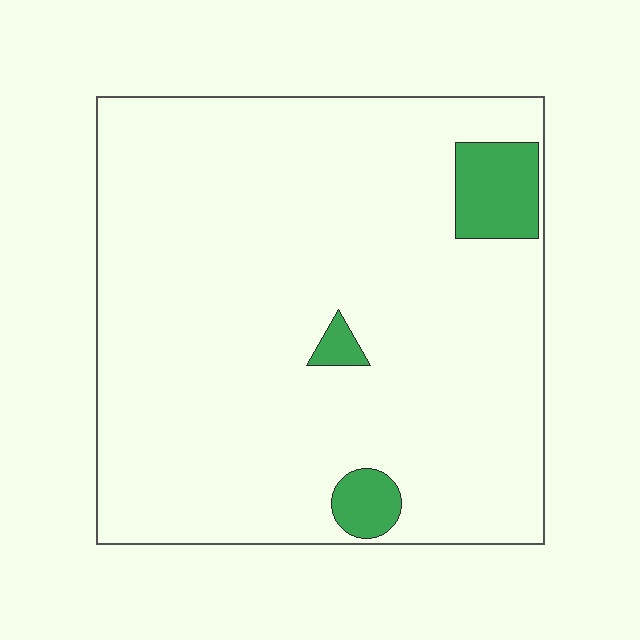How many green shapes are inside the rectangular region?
3.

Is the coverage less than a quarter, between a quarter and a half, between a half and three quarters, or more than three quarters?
Less than a quarter.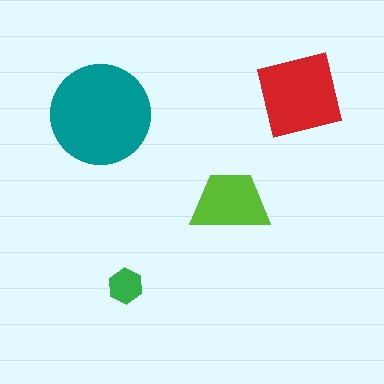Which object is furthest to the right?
The red square is rightmost.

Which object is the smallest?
The green hexagon.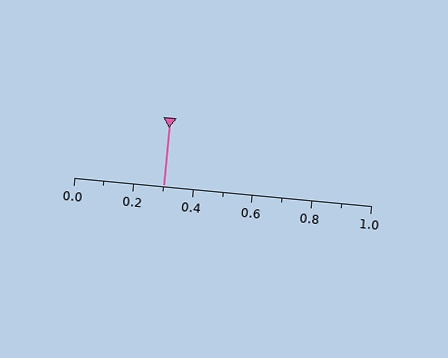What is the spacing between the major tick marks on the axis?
The major ticks are spaced 0.2 apart.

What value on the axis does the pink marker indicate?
The marker indicates approximately 0.3.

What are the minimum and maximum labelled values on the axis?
The axis runs from 0.0 to 1.0.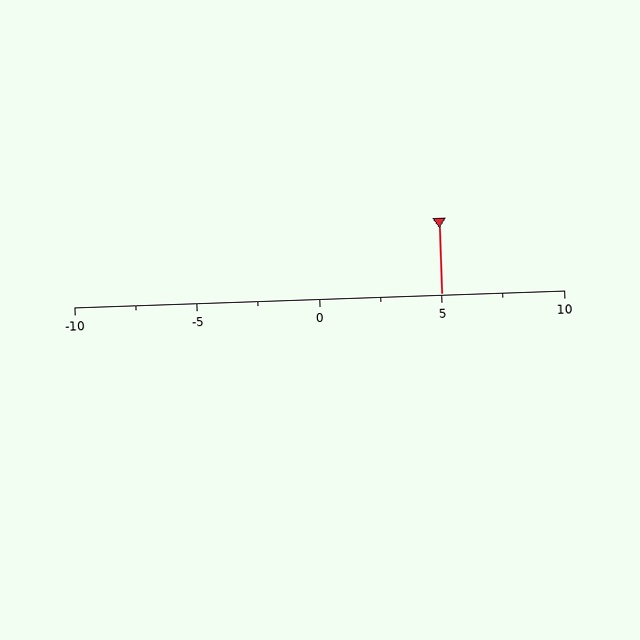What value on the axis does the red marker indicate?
The marker indicates approximately 5.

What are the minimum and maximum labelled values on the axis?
The axis runs from -10 to 10.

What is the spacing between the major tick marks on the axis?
The major ticks are spaced 5 apart.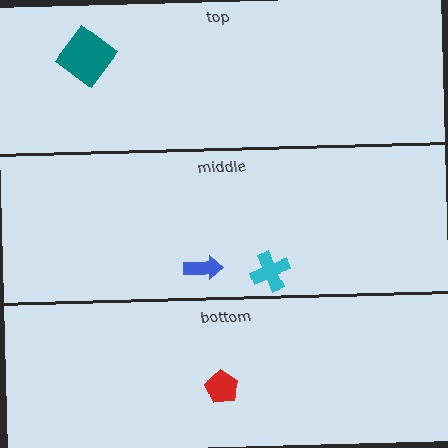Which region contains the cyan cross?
The middle region.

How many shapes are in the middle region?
2.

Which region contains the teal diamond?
The top region.